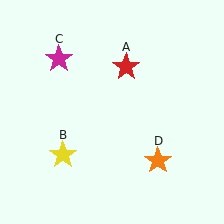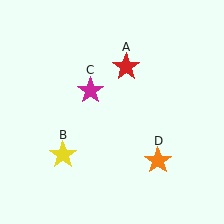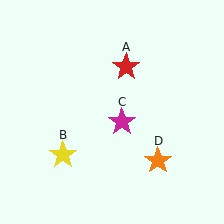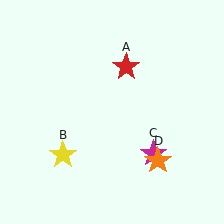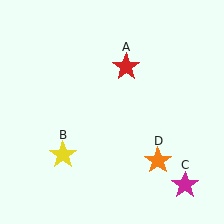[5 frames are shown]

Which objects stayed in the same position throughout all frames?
Red star (object A) and yellow star (object B) and orange star (object D) remained stationary.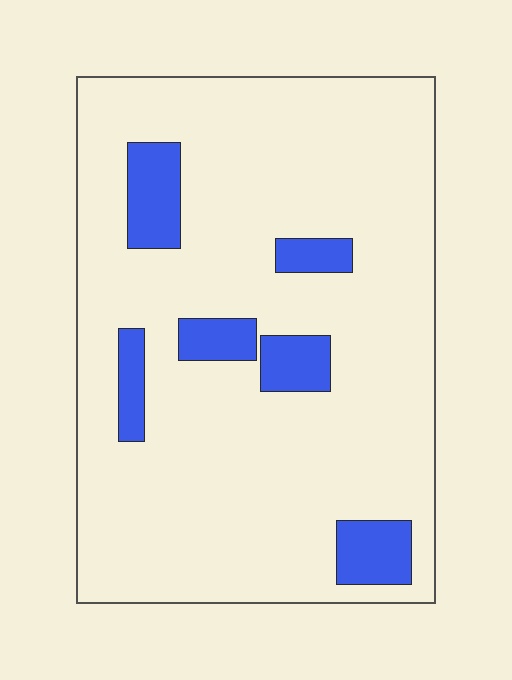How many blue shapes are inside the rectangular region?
6.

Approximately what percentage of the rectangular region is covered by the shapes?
Approximately 15%.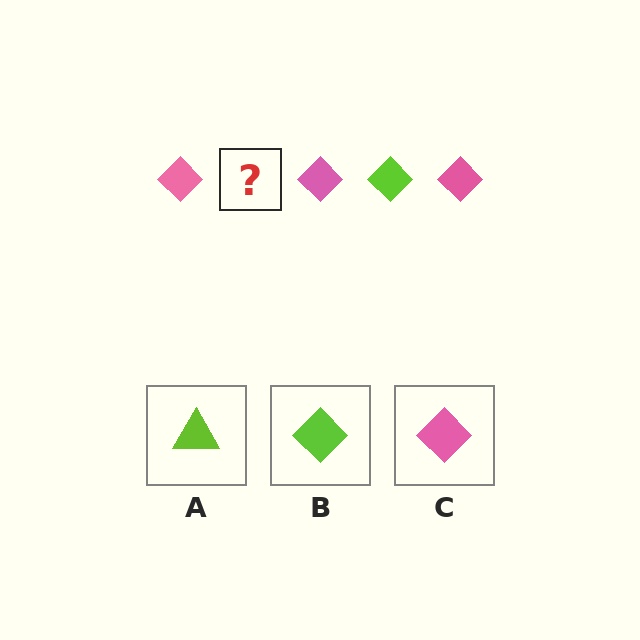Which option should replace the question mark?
Option B.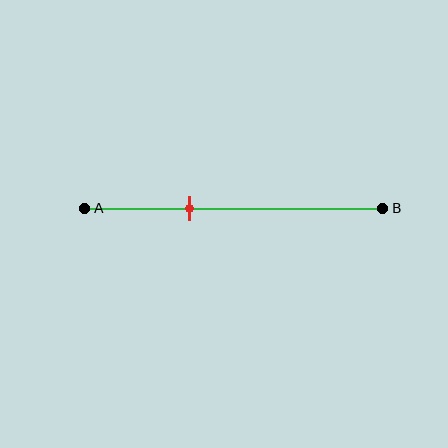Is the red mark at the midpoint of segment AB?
No, the mark is at about 35% from A, not at the 50% midpoint.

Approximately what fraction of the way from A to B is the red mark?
The red mark is approximately 35% of the way from A to B.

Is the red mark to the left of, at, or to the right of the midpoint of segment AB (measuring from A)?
The red mark is to the left of the midpoint of segment AB.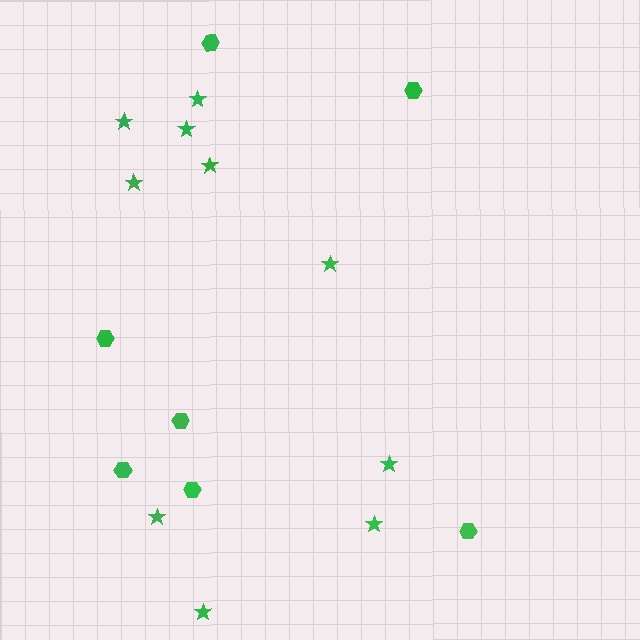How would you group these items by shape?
There are 2 groups: one group of hexagons (7) and one group of stars (10).